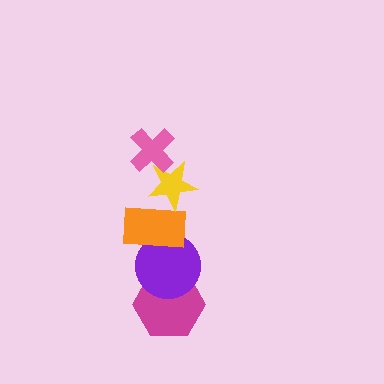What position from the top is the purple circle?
The purple circle is 4th from the top.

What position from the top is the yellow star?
The yellow star is 2nd from the top.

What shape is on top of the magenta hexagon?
The purple circle is on top of the magenta hexagon.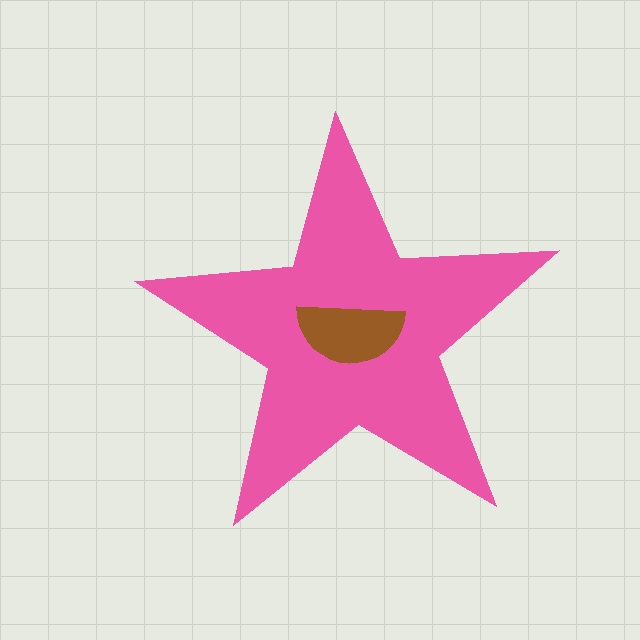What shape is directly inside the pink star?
The brown semicircle.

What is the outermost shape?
The pink star.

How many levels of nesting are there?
2.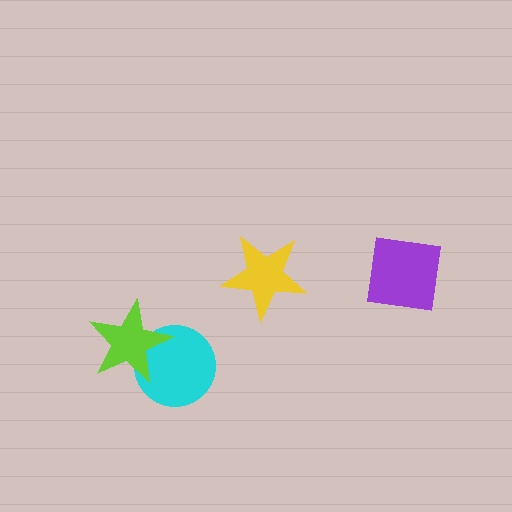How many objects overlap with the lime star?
1 object overlaps with the lime star.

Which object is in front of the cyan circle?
The lime star is in front of the cyan circle.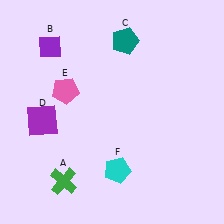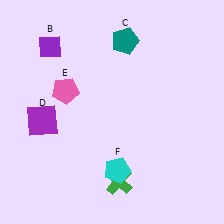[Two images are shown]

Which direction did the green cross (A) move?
The green cross (A) moved right.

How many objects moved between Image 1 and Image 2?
1 object moved between the two images.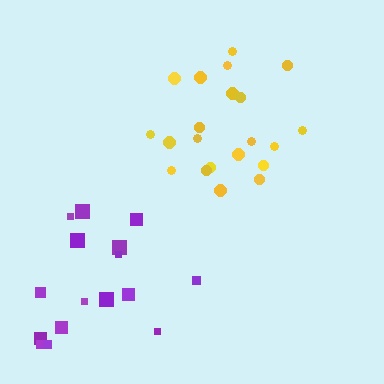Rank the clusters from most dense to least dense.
yellow, purple.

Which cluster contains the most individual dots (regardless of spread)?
Yellow (22).